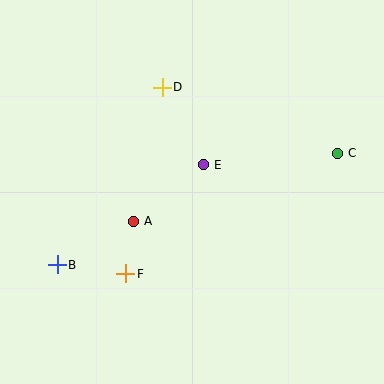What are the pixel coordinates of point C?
Point C is at (337, 153).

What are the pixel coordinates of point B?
Point B is at (57, 265).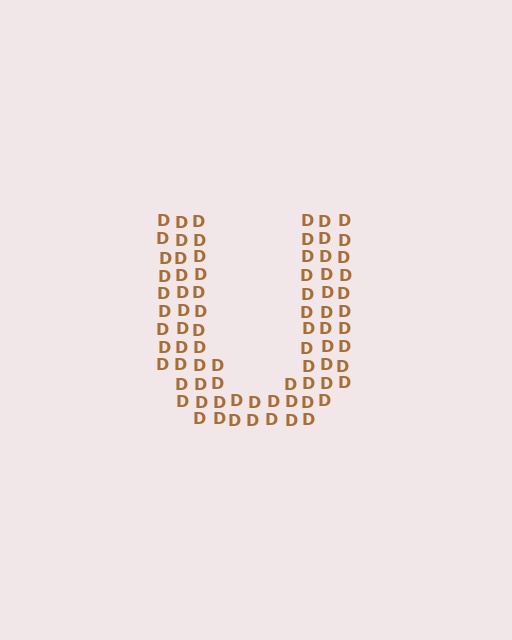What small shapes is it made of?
It is made of small letter D's.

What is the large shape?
The large shape is the letter U.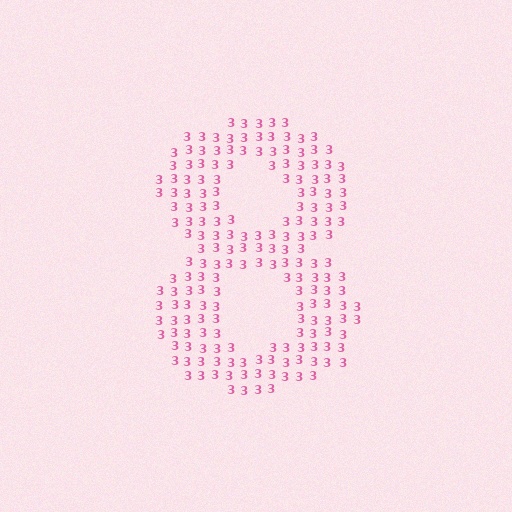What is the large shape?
The large shape is the digit 8.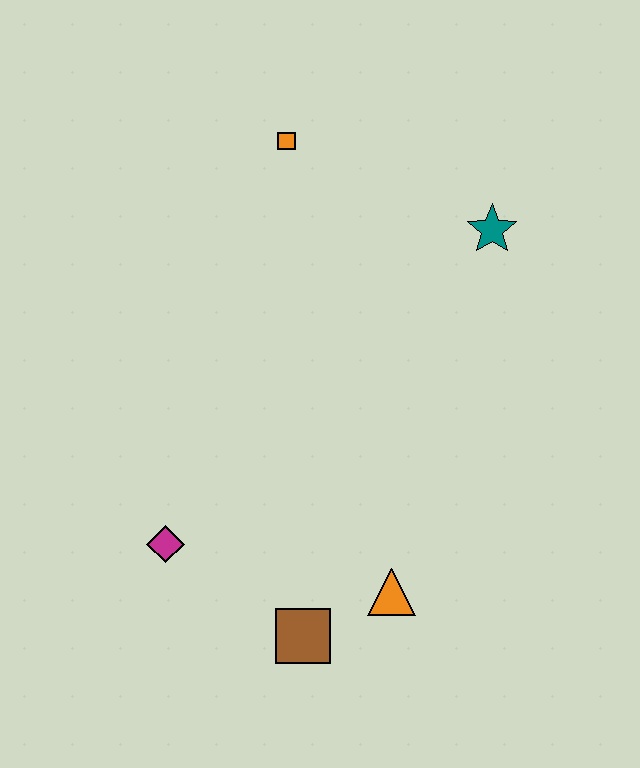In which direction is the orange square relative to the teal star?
The orange square is to the left of the teal star.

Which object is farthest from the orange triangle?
The orange square is farthest from the orange triangle.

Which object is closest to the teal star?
The orange square is closest to the teal star.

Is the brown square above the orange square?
No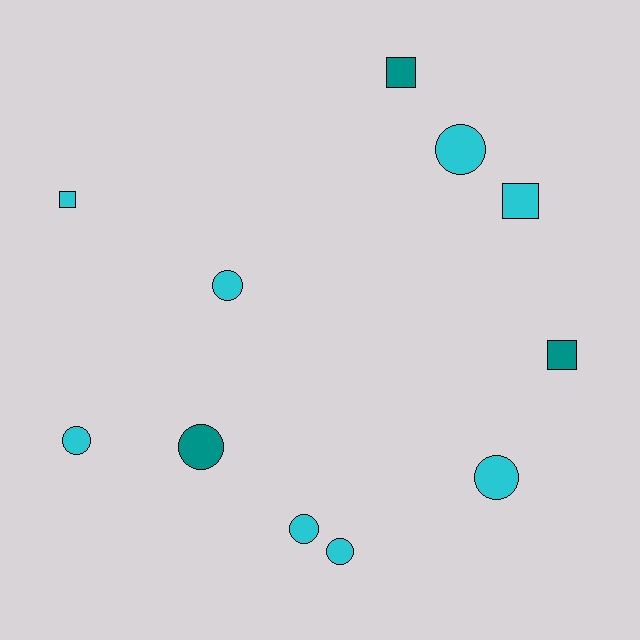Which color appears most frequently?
Cyan, with 8 objects.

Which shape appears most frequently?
Circle, with 7 objects.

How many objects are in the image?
There are 11 objects.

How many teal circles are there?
There is 1 teal circle.